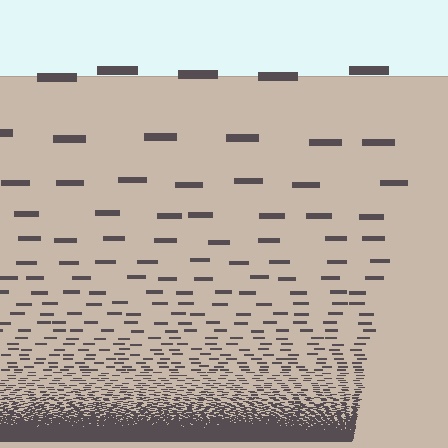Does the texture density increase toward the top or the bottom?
Density increases toward the bottom.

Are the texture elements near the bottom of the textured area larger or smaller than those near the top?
Smaller. The gradient is inverted — elements near the bottom are smaller and denser.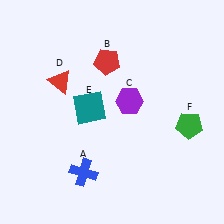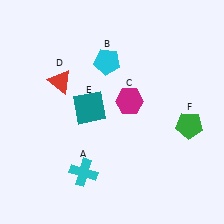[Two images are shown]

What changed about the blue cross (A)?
In Image 1, A is blue. In Image 2, it changed to cyan.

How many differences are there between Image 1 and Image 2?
There are 3 differences between the two images.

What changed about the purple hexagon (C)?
In Image 1, C is purple. In Image 2, it changed to magenta.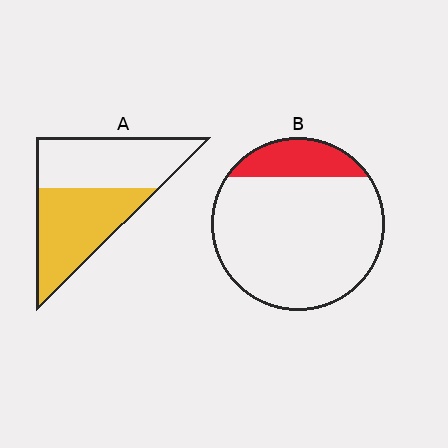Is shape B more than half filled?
No.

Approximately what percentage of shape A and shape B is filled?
A is approximately 50% and B is approximately 15%.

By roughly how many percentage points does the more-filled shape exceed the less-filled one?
By roughly 35 percentage points (A over B).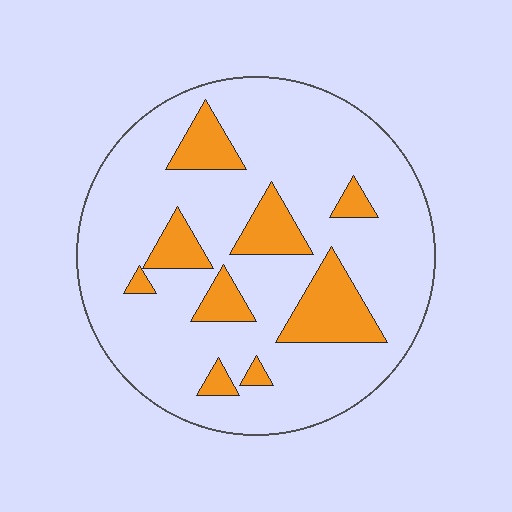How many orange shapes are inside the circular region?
9.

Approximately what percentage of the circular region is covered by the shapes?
Approximately 20%.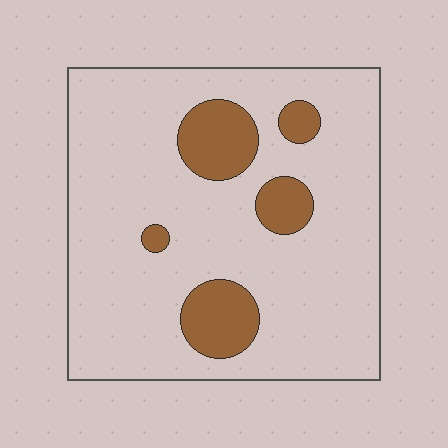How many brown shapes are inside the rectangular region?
5.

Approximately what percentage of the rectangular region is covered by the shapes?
Approximately 15%.